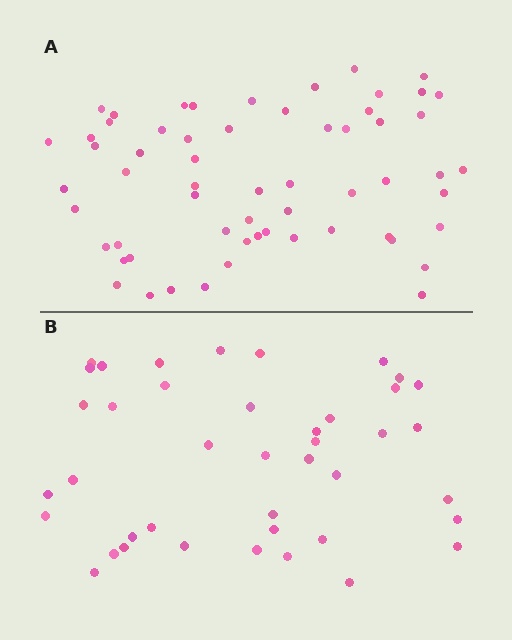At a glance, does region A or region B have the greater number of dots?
Region A (the top region) has more dots.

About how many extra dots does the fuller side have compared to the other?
Region A has approximately 20 more dots than region B.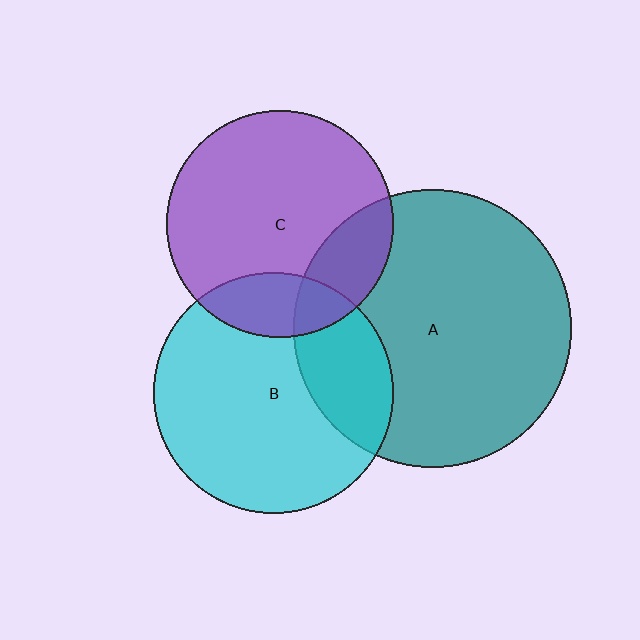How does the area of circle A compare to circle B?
Approximately 1.3 times.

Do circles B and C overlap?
Yes.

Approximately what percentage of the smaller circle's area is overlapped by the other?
Approximately 20%.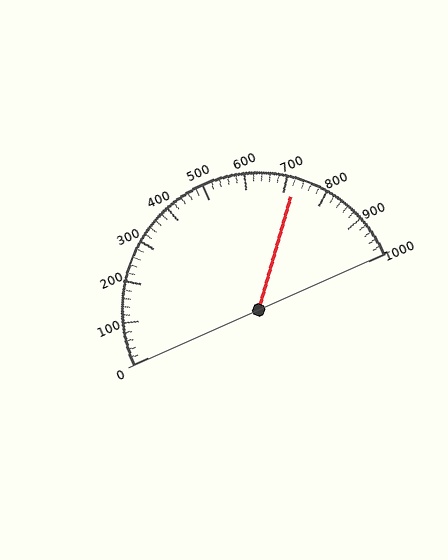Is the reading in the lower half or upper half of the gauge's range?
The reading is in the upper half of the range (0 to 1000).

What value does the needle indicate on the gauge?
The needle indicates approximately 720.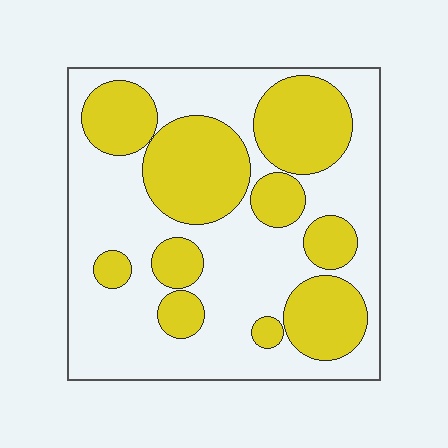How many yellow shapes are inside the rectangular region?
10.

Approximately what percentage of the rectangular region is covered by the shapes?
Approximately 40%.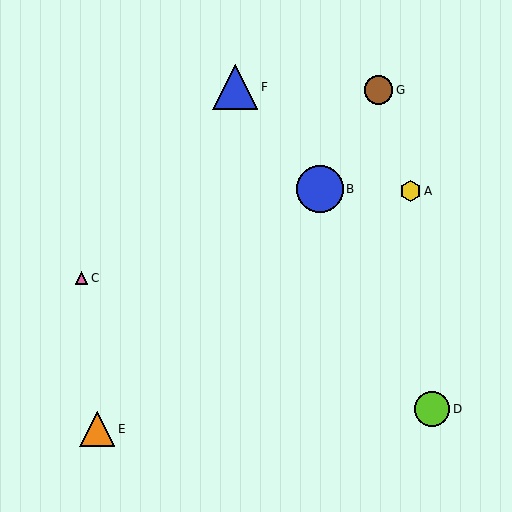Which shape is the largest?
The blue circle (labeled B) is the largest.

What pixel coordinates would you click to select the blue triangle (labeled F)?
Click at (235, 87) to select the blue triangle F.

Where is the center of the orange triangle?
The center of the orange triangle is at (97, 429).